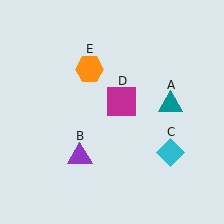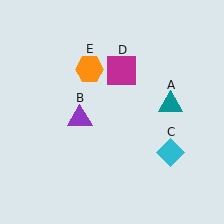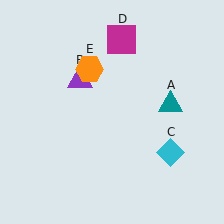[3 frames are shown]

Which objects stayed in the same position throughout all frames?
Teal triangle (object A) and cyan diamond (object C) and orange hexagon (object E) remained stationary.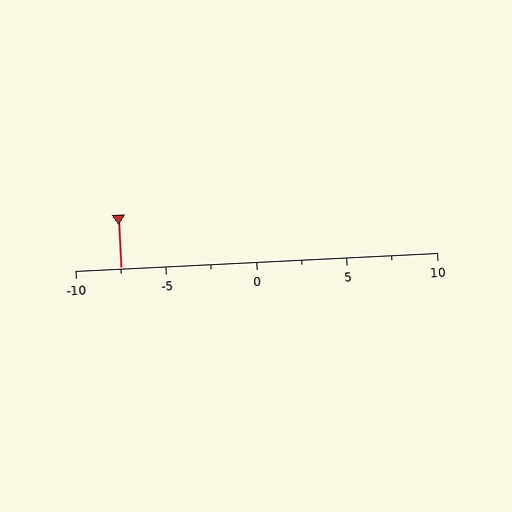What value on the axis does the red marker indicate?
The marker indicates approximately -7.5.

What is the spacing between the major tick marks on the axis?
The major ticks are spaced 5 apart.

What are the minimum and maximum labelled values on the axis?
The axis runs from -10 to 10.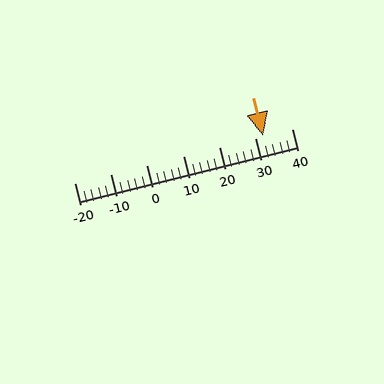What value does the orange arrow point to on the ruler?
The orange arrow points to approximately 32.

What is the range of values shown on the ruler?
The ruler shows values from -20 to 40.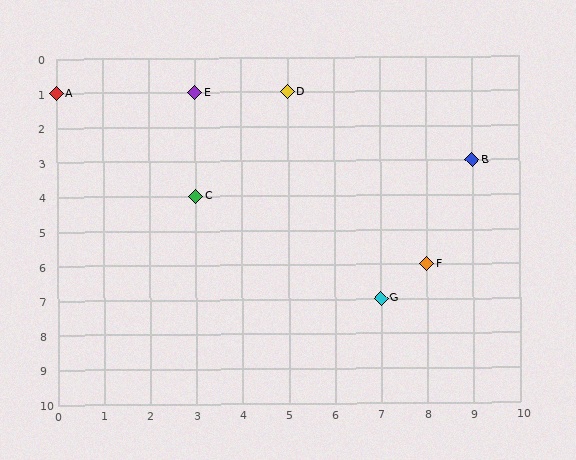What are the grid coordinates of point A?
Point A is at grid coordinates (0, 1).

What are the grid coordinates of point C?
Point C is at grid coordinates (3, 4).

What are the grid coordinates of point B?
Point B is at grid coordinates (9, 3).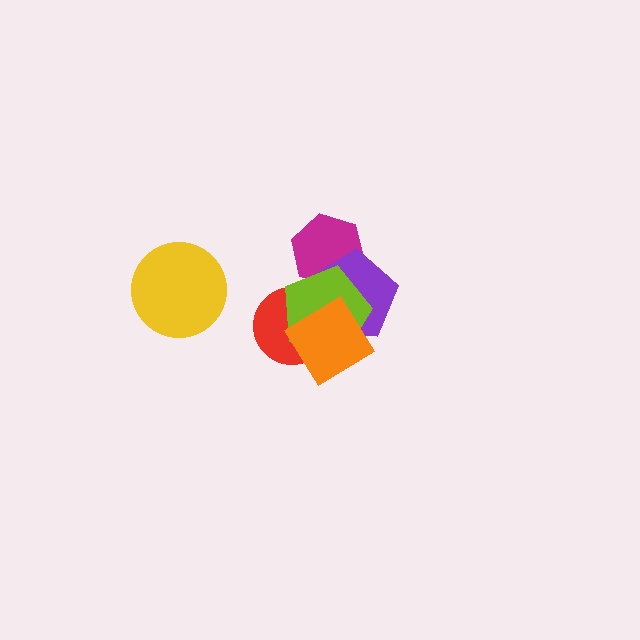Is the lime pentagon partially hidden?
Yes, it is partially covered by another shape.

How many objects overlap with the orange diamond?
3 objects overlap with the orange diamond.